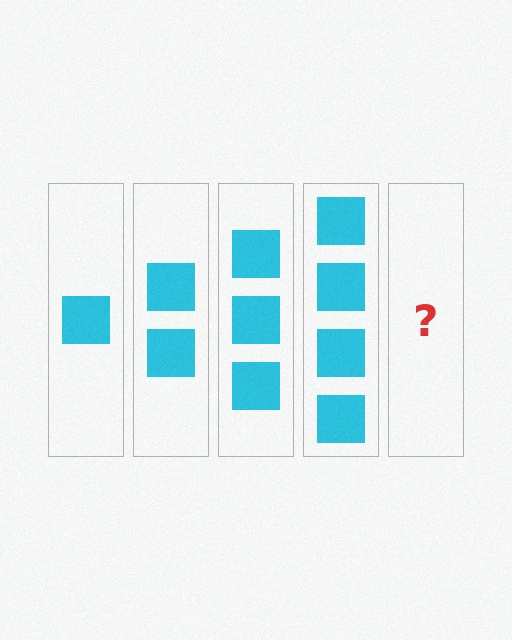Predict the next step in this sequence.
The next step is 5 squares.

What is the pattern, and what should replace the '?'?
The pattern is that each step adds one more square. The '?' should be 5 squares.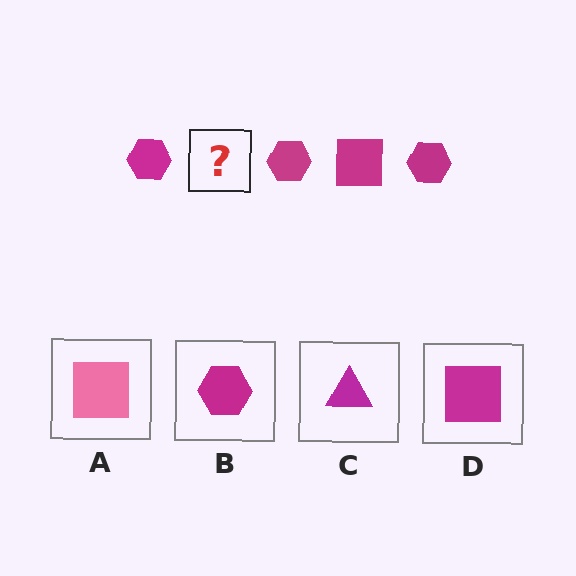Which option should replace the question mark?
Option D.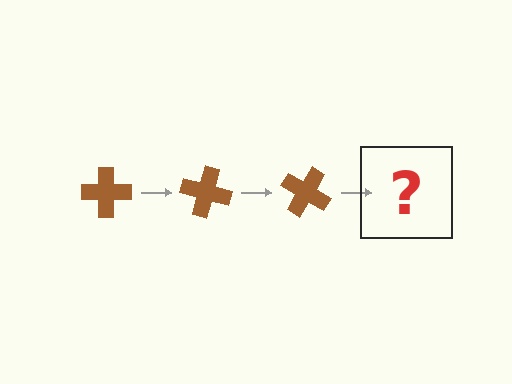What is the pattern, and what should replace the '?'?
The pattern is that the cross rotates 15 degrees each step. The '?' should be a brown cross rotated 45 degrees.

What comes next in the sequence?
The next element should be a brown cross rotated 45 degrees.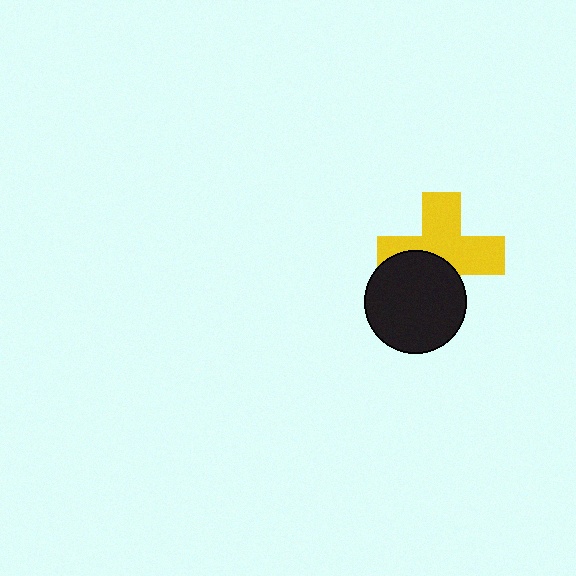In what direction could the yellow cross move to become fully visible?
The yellow cross could move up. That would shift it out from behind the black circle entirely.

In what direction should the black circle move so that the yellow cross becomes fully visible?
The black circle should move down. That is the shortest direction to clear the overlap and leave the yellow cross fully visible.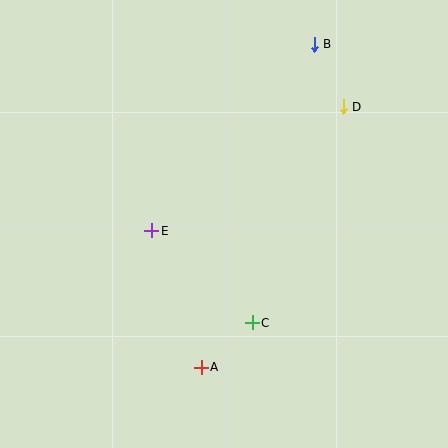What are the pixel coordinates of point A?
Point A is at (201, 367).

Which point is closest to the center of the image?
Point E at (152, 231) is closest to the center.